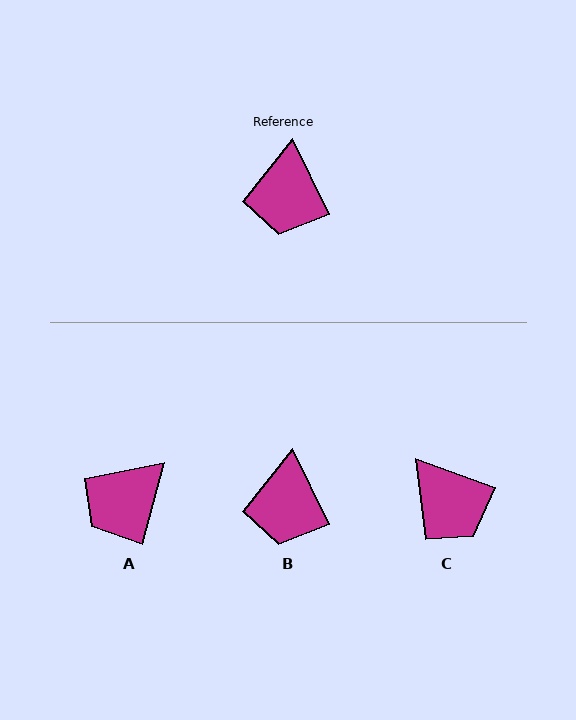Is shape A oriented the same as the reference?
No, it is off by about 41 degrees.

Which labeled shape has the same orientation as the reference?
B.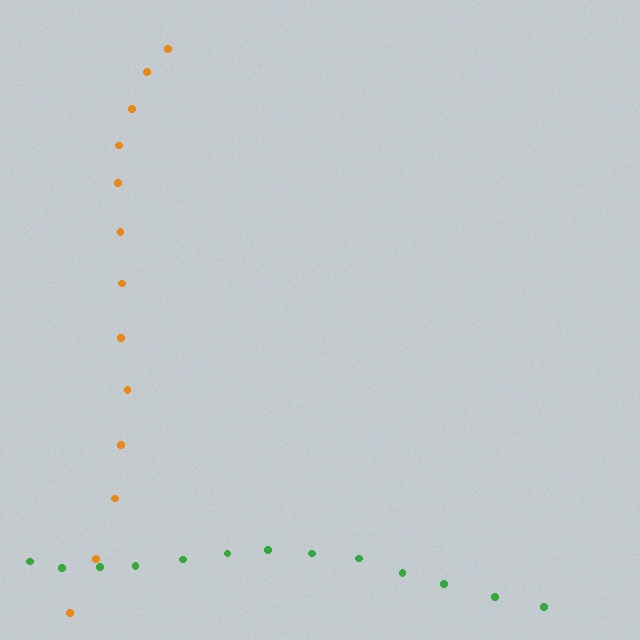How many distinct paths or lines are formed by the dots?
There are 2 distinct paths.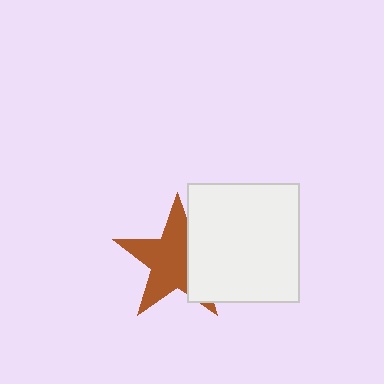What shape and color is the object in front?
The object in front is a white rectangle.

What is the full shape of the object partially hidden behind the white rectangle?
The partially hidden object is a brown star.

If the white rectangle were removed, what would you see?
You would see the complete brown star.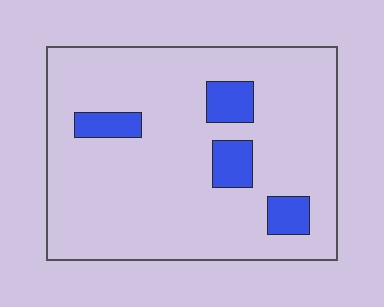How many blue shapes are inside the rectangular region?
4.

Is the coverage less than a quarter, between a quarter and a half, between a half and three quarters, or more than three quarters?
Less than a quarter.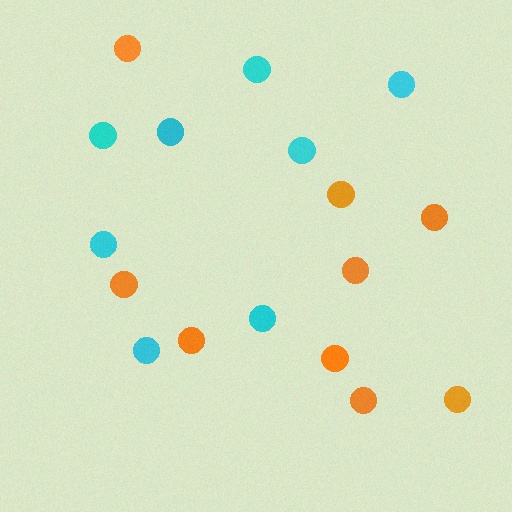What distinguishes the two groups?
There are 2 groups: one group of orange circles (9) and one group of cyan circles (8).